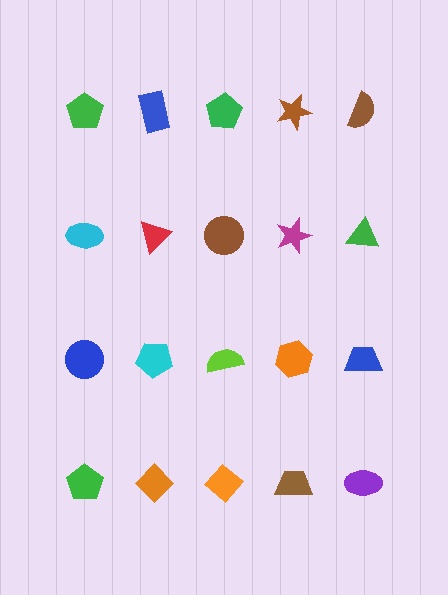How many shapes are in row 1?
5 shapes.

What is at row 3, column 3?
A lime semicircle.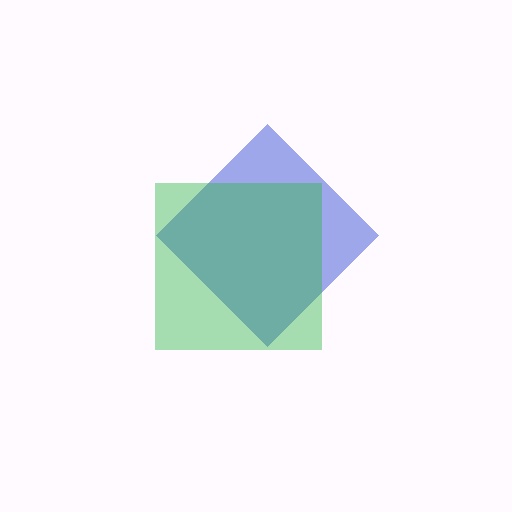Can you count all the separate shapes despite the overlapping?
Yes, there are 2 separate shapes.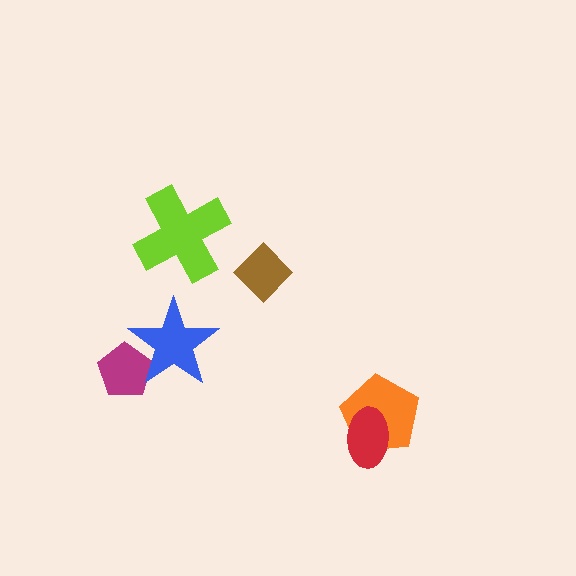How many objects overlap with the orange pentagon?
1 object overlaps with the orange pentagon.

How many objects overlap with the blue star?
1 object overlaps with the blue star.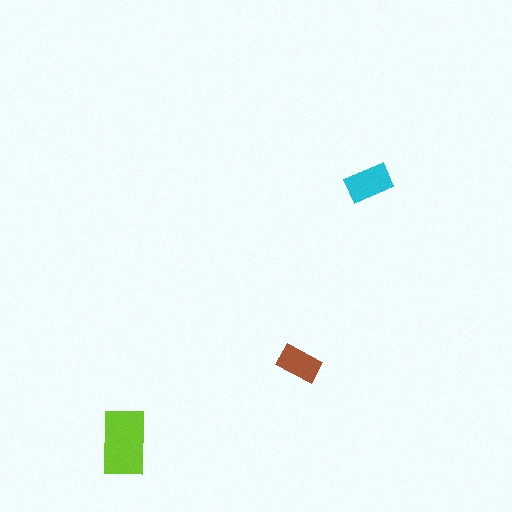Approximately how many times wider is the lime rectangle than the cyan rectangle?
About 1.5 times wider.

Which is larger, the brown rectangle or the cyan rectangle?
The cyan one.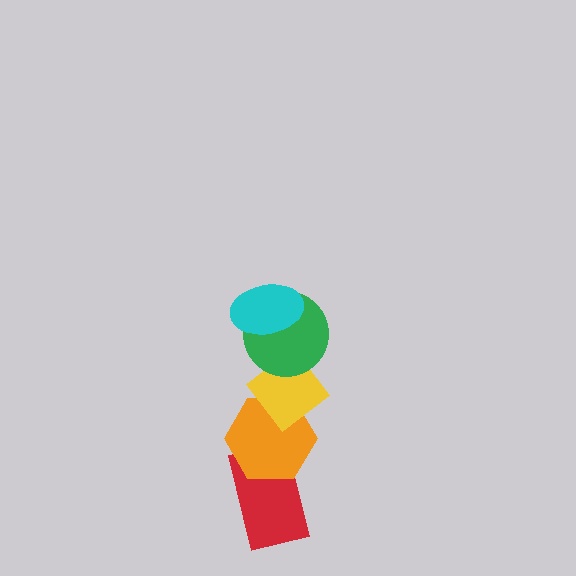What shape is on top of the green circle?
The cyan ellipse is on top of the green circle.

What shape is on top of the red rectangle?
The orange hexagon is on top of the red rectangle.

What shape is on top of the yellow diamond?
The green circle is on top of the yellow diamond.